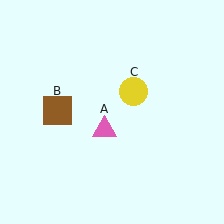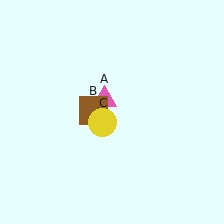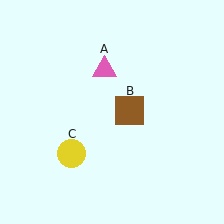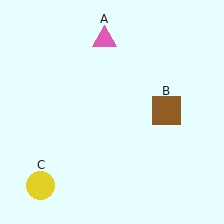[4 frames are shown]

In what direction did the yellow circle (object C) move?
The yellow circle (object C) moved down and to the left.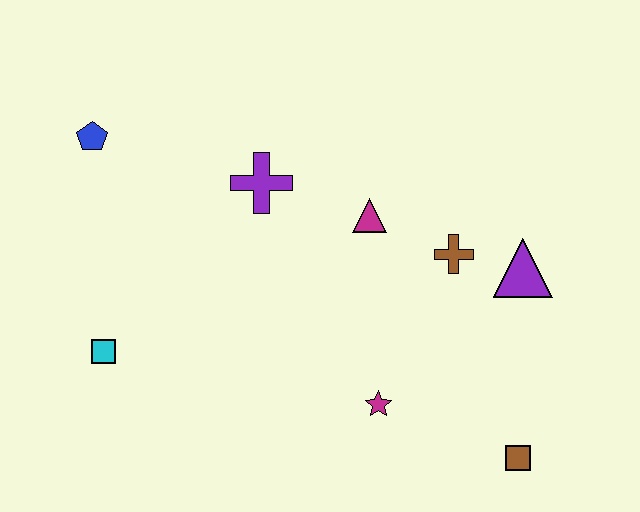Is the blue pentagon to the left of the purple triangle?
Yes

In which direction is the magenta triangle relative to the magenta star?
The magenta triangle is above the magenta star.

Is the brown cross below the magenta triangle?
Yes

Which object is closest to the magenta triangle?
The brown cross is closest to the magenta triangle.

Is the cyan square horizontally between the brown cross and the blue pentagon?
Yes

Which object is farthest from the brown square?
The blue pentagon is farthest from the brown square.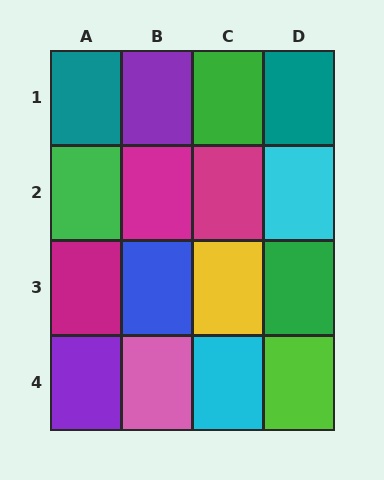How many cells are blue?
1 cell is blue.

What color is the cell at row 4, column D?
Lime.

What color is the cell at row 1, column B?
Purple.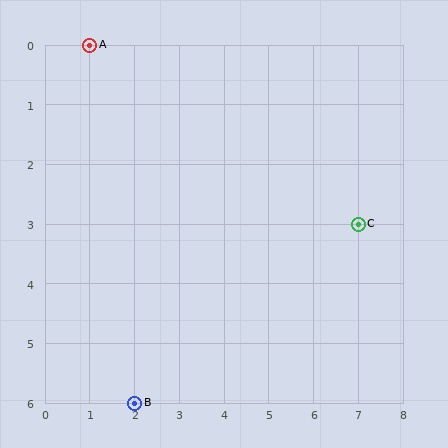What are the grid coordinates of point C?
Point C is at grid coordinates (7, 3).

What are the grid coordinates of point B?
Point B is at grid coordinates (2, 6).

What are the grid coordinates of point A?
Point A is at grid coordinates (1, 0).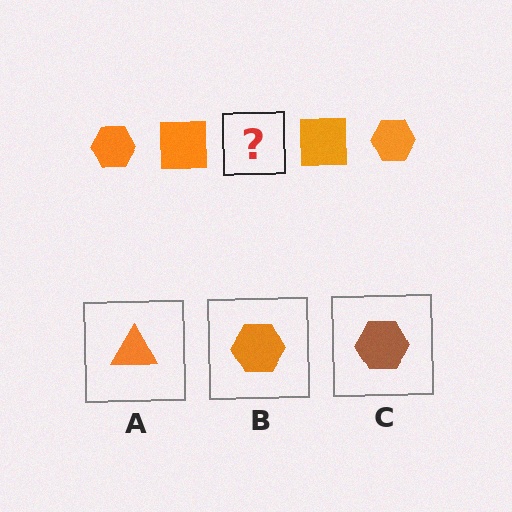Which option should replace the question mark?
Option B.